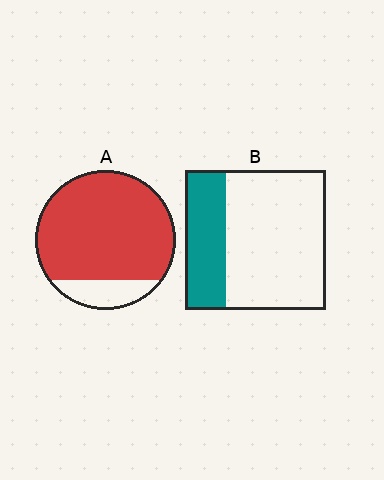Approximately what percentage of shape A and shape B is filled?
A is approximately 85% and B is approximately 30%.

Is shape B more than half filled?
No.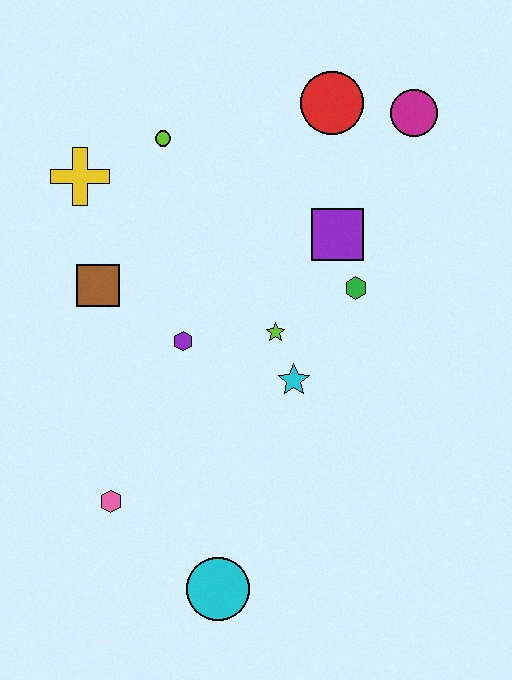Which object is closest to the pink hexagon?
The cyan circle is closest to the pink hexagon.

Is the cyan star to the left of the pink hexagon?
No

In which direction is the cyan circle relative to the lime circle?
The cyan circle is below the lime circle.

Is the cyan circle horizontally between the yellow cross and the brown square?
No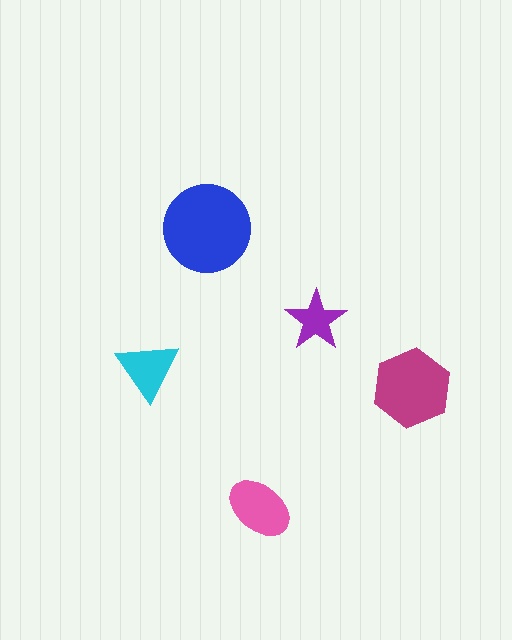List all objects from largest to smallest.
The blue circle, the magenta hexagon, the pink ellipse, the cyan triangle, the purple star.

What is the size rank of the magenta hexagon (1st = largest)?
2nd.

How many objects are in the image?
There are 5 objects in the image.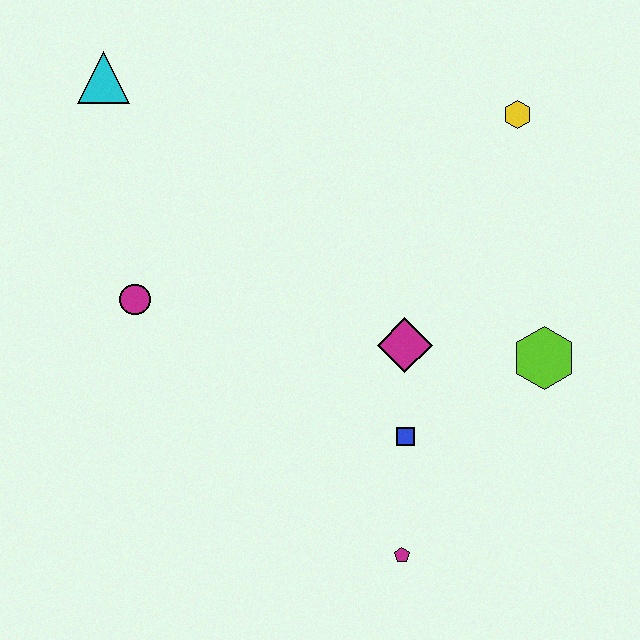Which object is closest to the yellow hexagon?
The lime hexagon is closest to the yellow hexagon.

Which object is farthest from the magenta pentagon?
The cyan triangle is farthest from the magenta pentagon.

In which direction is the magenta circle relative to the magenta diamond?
The magenta circle is to the left of the magenta diamond.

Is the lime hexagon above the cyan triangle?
No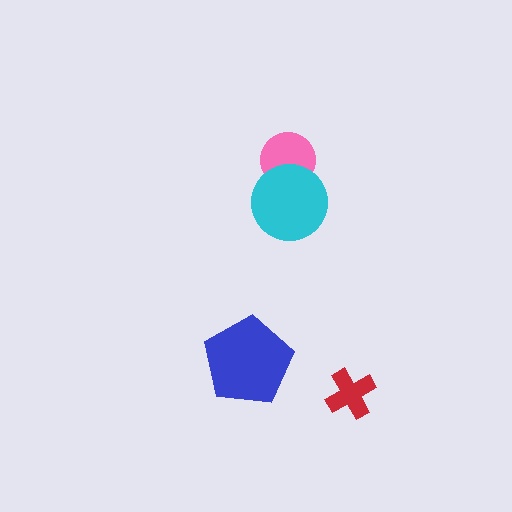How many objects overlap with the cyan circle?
1 object overlaps with the cyan circle.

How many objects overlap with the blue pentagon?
0 objects overlap with the blue pentagon.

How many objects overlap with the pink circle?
1 object overlaps with the pink circle.